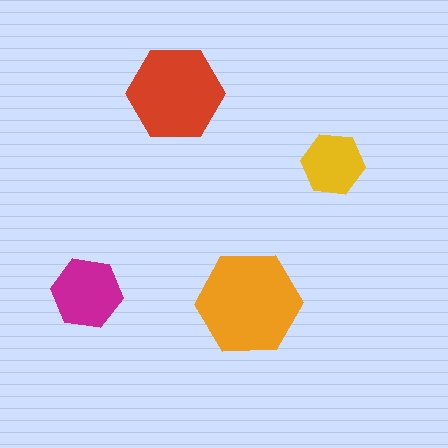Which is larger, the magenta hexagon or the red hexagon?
The red one.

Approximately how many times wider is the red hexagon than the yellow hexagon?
About 1.5 times wider.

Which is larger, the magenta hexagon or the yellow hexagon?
The magenta one.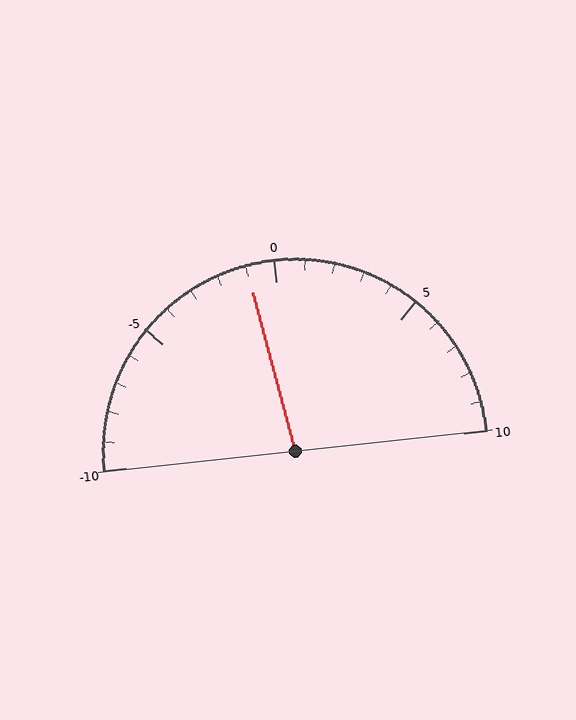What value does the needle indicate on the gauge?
The needle indicates approximately -1.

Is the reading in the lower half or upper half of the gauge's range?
The reading is in the lower half of the range (-10 to 10).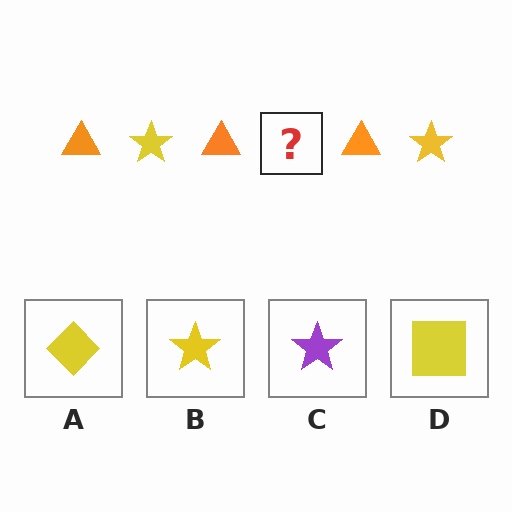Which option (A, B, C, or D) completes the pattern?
B.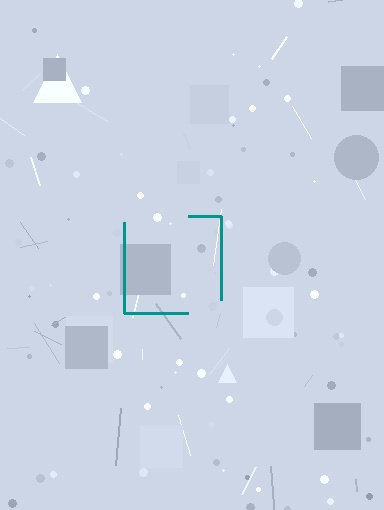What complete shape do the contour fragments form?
The contour fragments form a square.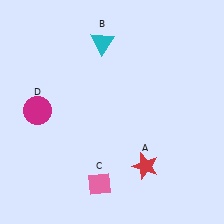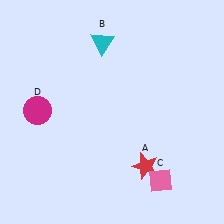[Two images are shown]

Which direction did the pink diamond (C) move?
The pink diamond (C) moved right.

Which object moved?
The pink diamond (C) moved right.